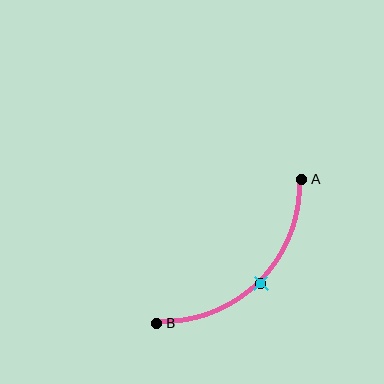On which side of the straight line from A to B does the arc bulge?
The arc bulges below and to the right of the straight line connecting A and B.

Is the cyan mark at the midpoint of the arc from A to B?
Yes. The cyan mark lies on the arc at equal arc-length from both A and B — it is the arc midpoint.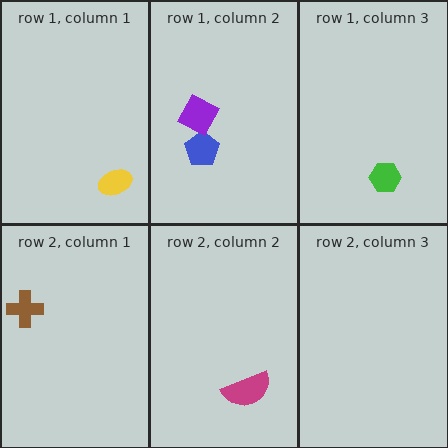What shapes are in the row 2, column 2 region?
The magenta semicircle.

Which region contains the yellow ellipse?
The row 1, column 1 region.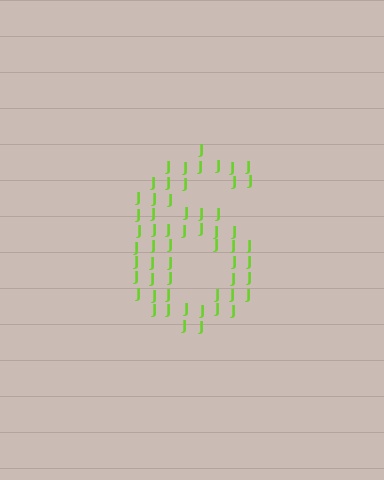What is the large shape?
The large shape is the digit 6.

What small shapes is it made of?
It is made of small letter J's.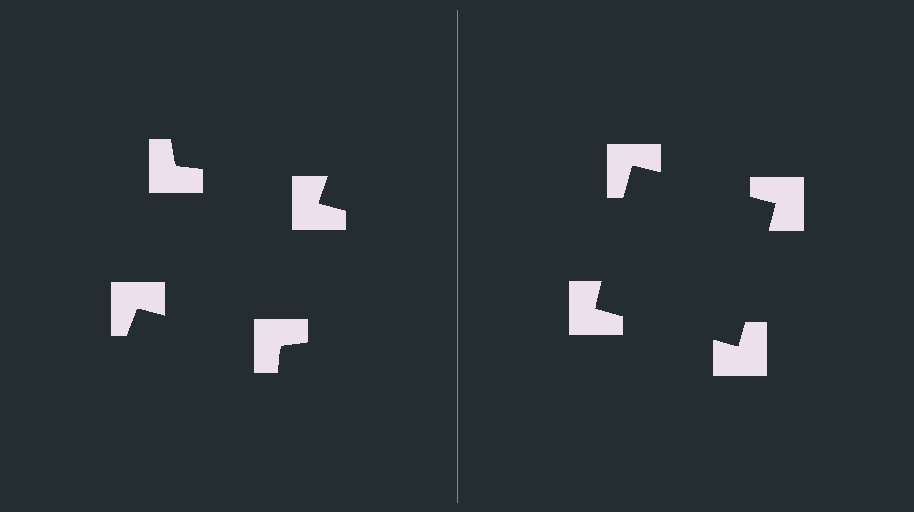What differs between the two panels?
The notched squares are positioned identically on both sides; only the wedge orientations differ. On the right they align to a square; on the left they are misaligned.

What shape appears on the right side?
An illusory square.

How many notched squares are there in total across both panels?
8 — 4 on each side.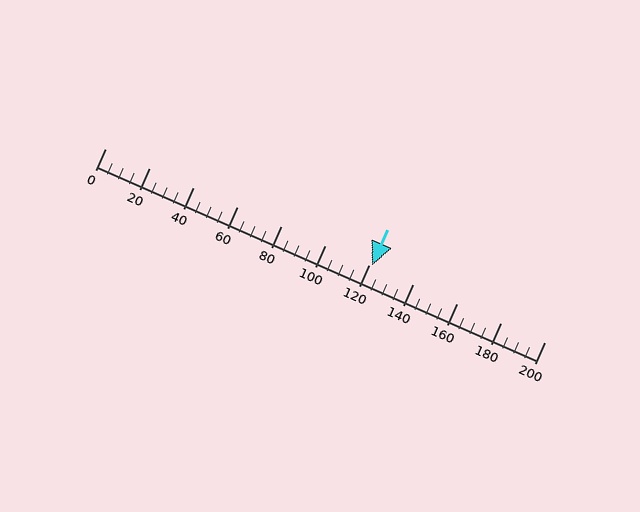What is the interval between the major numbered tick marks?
The major tick marks are spaced 20 units apart.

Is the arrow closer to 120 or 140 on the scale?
The arrow is closer to 120.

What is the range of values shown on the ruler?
The ruler shows values from 0 to 200.